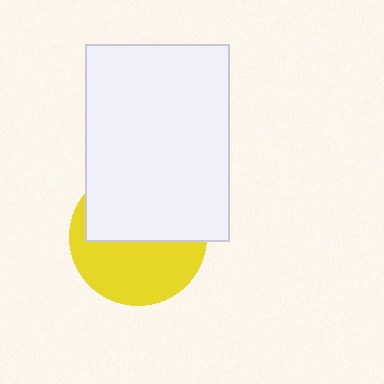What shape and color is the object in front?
The object in front is a white rectangle.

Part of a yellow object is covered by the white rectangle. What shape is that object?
It is a circle.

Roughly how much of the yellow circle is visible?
About half of it is visible (roughly 50%).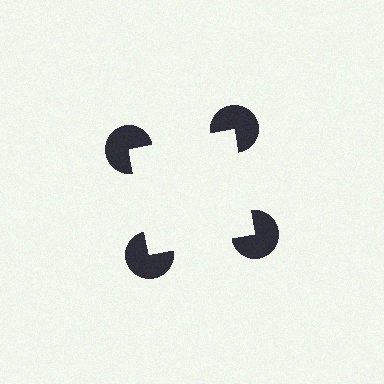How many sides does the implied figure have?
4 sides.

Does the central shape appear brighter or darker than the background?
It typically appears slightly brighter than the background, even though no actual brightness change is drawn.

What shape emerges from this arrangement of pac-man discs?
An illusory square — its edges are inferred from the aligned wedge cuts in the pac-man discs, not physically drawn.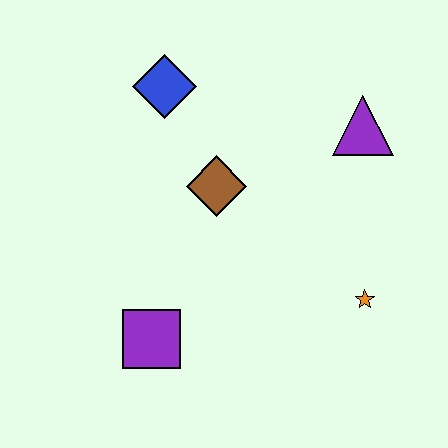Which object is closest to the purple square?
The brown diamond is closest to the purple square.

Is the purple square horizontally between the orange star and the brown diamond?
No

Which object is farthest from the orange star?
The blue diamond is farthest from the orange star.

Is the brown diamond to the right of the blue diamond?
Yes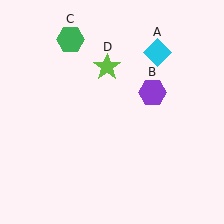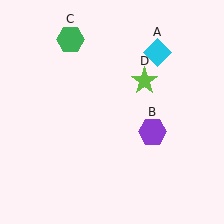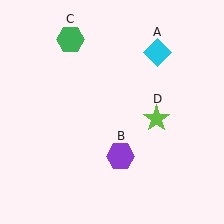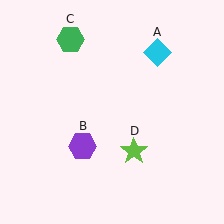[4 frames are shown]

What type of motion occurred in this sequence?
The purple hexagon (object B), lime star (object D) rotated clockwise around the center of the scene.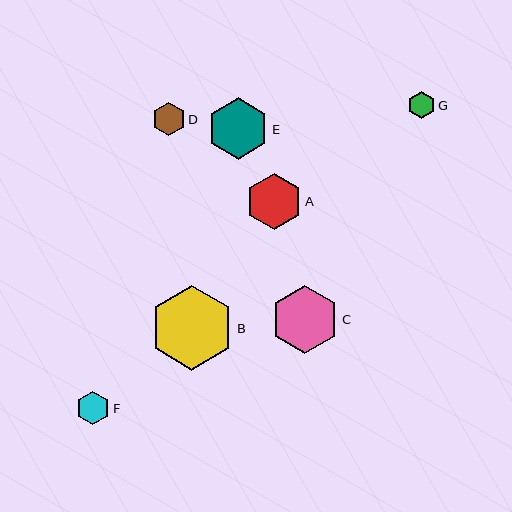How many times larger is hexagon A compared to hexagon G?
Hexagon A is approximately 2.1 times the size of hexagon G.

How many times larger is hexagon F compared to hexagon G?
Hexagon F is approximately 1.2 times the size of hexagon G.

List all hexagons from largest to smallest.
From largest to smallest: B, C, E, A, F, D, G.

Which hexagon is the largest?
Hexagon B is the largest with a size of approximately 85 pixels.